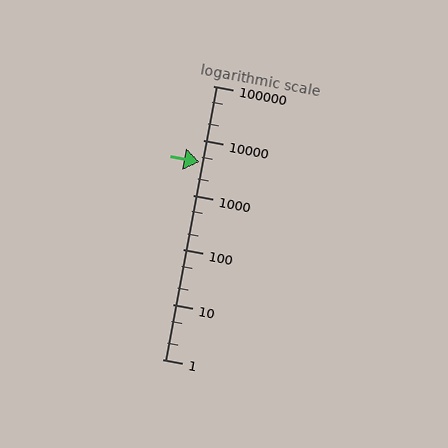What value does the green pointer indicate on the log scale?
The pointer indicates approximately 4100.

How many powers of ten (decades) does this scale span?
The scale spans 5 decades, from 1 to 100000.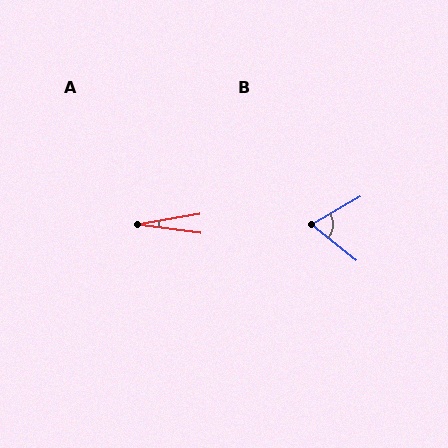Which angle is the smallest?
A, at approximately 17 degrees.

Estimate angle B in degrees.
Approximately 69 degrees.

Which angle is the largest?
B, at approximately 69 degrees.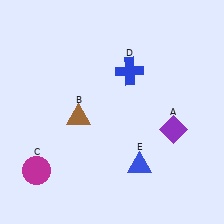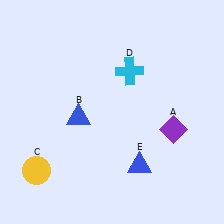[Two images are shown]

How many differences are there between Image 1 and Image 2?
There are 3 differences between the two images.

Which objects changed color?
B changed from brown to blue. C changed from magenta to yellow. D changed from blue to cyan.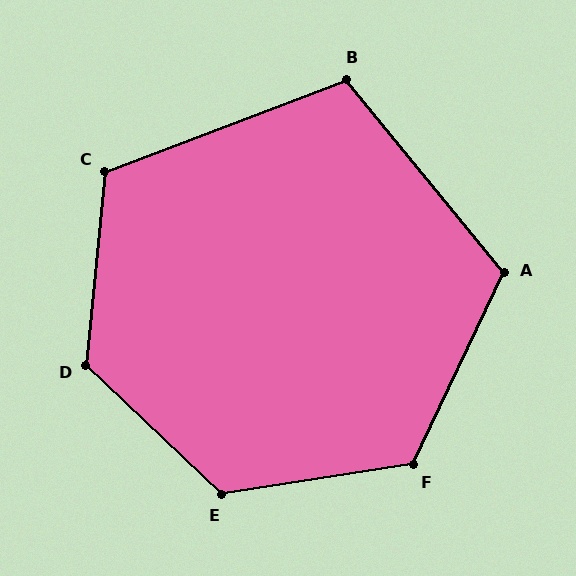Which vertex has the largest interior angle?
E, at approximately 128 degrees.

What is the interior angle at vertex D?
Approximately 128 degrees (obtuse).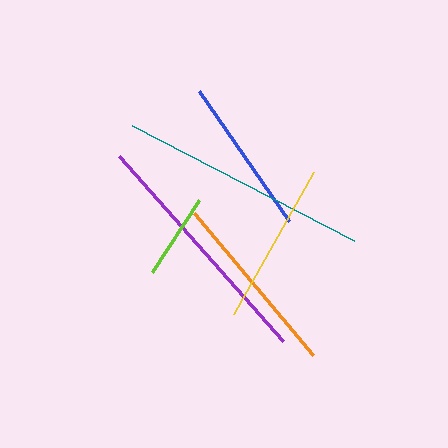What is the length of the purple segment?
The purple segment is approximately 247 pixels long.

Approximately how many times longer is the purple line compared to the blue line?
The purple line is approximately 1.6 times the length of the blue line.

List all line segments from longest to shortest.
From longest to shortest: teal, purple, orange, yellow, blue, lime.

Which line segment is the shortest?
The lime line is the shortest at approximately 86 pixels.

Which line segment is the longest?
The teal line is the longest at approximately 250 pixels.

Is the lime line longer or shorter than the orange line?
The orange line is longer than the lime line.